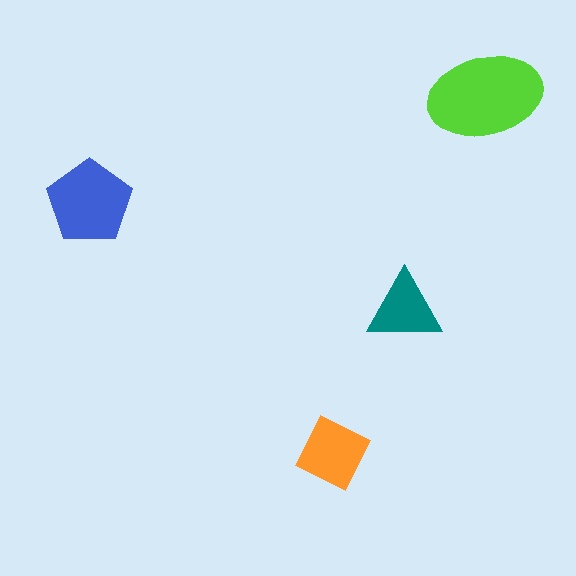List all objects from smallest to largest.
The teal triangle, the orange diamond, the blue pentagon, the lime ellipse.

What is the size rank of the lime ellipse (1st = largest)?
1st.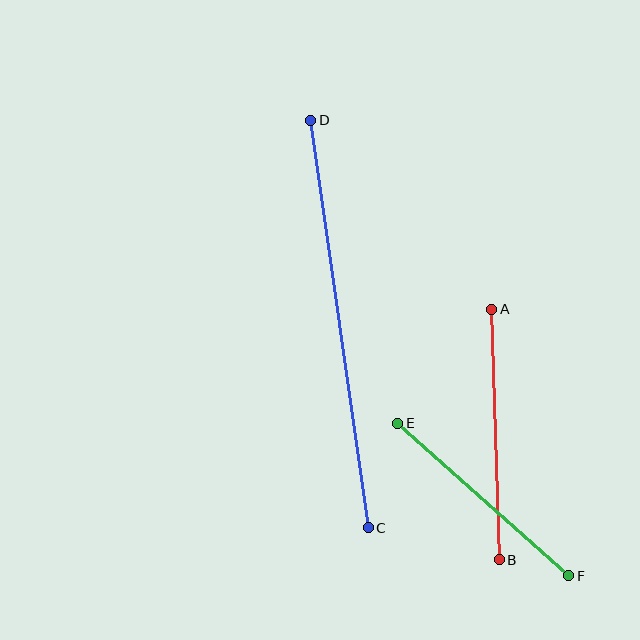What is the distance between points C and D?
The distance is approximately 412 pixels.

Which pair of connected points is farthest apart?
Points C and D are farthest apart.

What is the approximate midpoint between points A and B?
The midpoint is at approximately (496, 434) pixels.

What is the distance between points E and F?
The distance is approximately 229 pixels.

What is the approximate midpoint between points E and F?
The midpoint is at approximately (483, 499) pixels.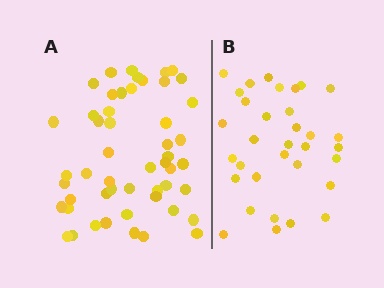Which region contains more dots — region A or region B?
Region A (the left region) has more dots.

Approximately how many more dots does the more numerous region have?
Region A has approximately 20 more dots than region B.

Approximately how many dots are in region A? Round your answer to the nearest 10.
About 50 dots. (The exact count is 51, which rounds to 50.)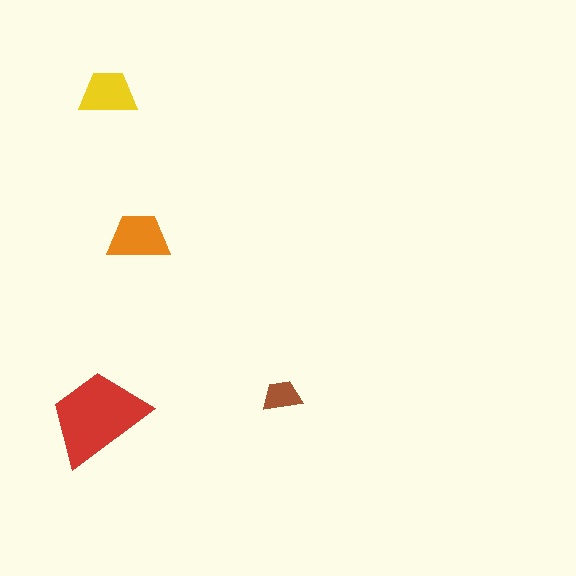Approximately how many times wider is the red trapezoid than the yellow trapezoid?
About 2 times wider.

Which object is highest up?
The yellow trapezoid is topmost.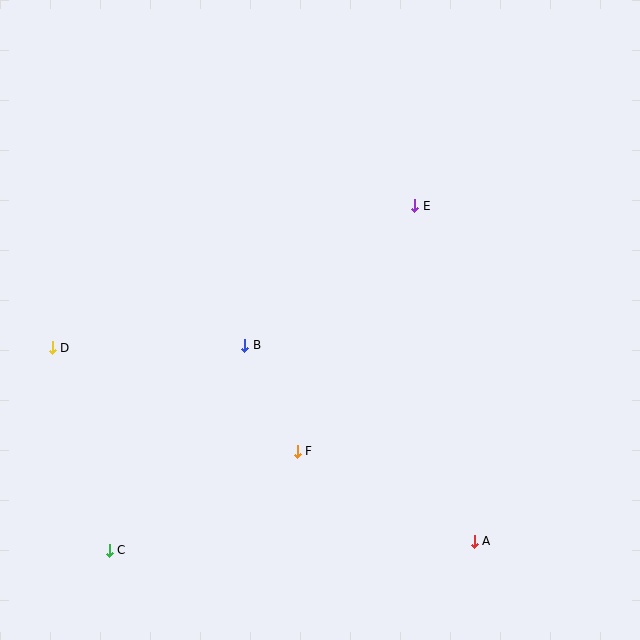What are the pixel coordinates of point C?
Point C is at (109, 550).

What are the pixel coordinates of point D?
Point D is at (52, 348).